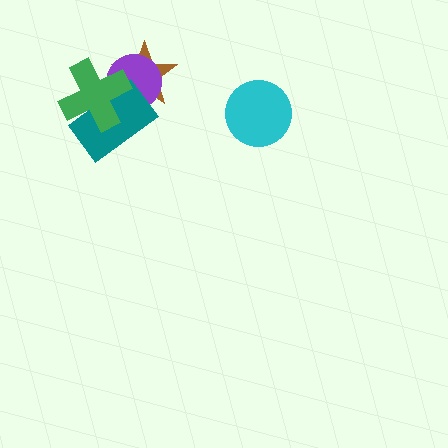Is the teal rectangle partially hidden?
Yes, it is partially covered by another shape.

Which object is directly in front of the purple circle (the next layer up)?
The teal rectangle is directly in front of the purple circle.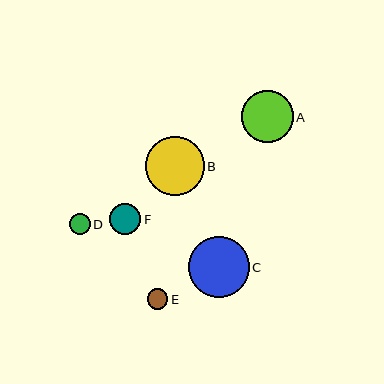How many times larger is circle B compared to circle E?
Circle B is approximately 2.8 times the size of circle E.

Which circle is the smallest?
Circle D is the smallest with a size of approximately 21 pixels.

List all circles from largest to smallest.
From largest to smallest: C, B, A, F, E, D.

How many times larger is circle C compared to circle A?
Circle C is approximately 1.2 times the size of circle A.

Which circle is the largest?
Circle C is the largest with a size of approximately 61 pixels.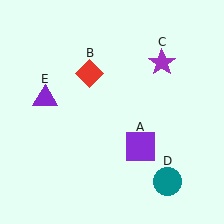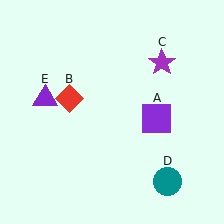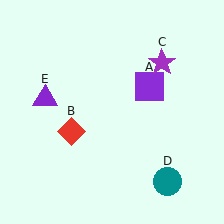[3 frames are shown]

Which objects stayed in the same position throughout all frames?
Purple star (object C) and teal circle (object D) and purple triangle (object E) remained stationary.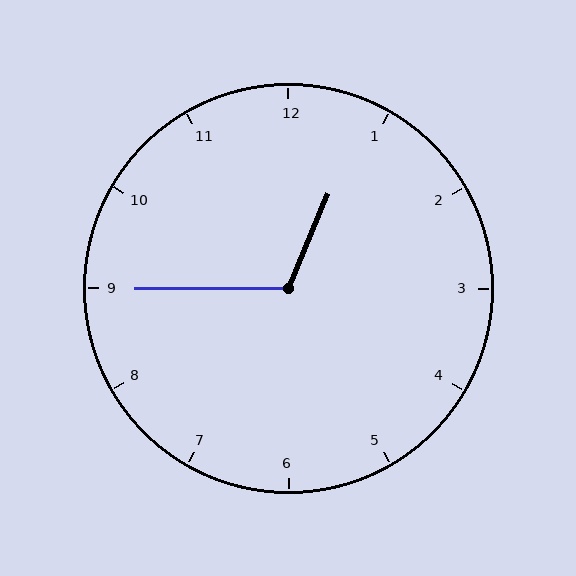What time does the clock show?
12:45.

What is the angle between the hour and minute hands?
Approximately 112 degrees.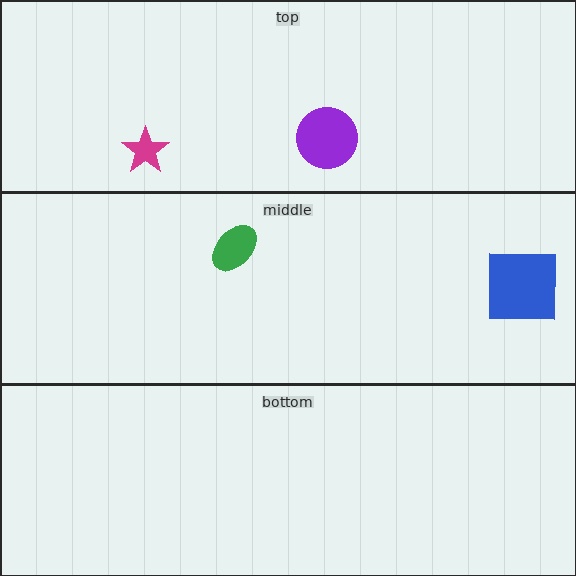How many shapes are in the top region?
2.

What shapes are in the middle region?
The green ellipse, the blue square.